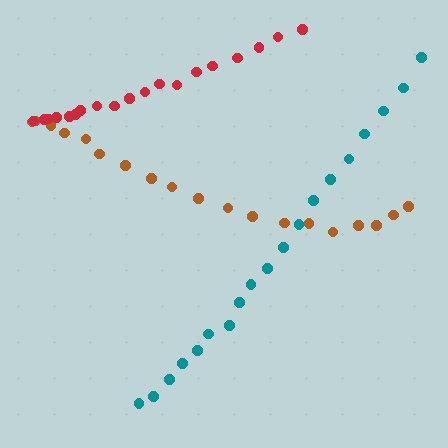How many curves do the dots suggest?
There are 3 distinct paths.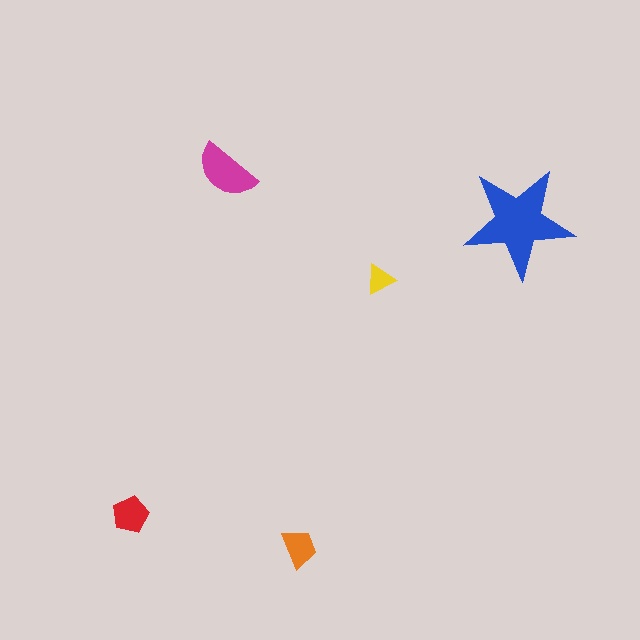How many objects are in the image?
There are 5 objects in the image.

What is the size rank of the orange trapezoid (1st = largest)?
4th.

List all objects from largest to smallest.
The blue star, the magenta semicircle, the red pentagon, the orange trapezoid, the yellow triangle.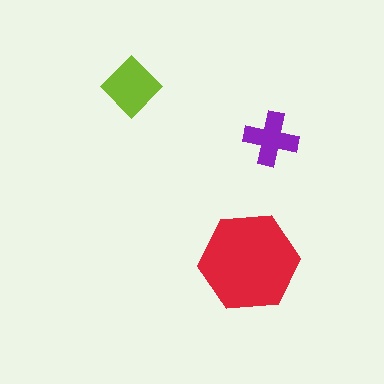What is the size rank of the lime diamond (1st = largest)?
2nd.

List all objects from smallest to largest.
The purple cross, the lime diamond, the red hexagon.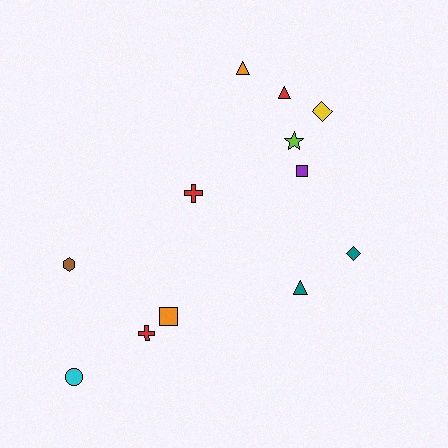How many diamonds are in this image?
There are 2 diamonds.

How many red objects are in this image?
There are 3 red objects.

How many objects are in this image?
There are 12 objects.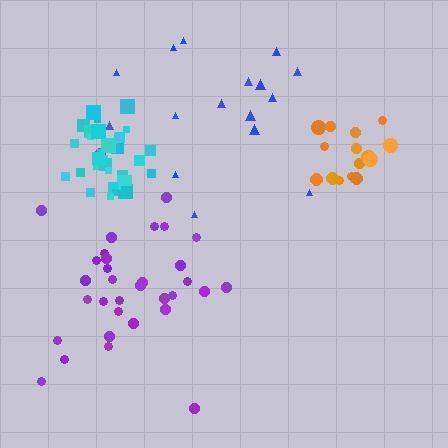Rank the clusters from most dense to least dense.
cyan, orange, purple, blue.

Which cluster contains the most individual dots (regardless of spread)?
Purple (33).